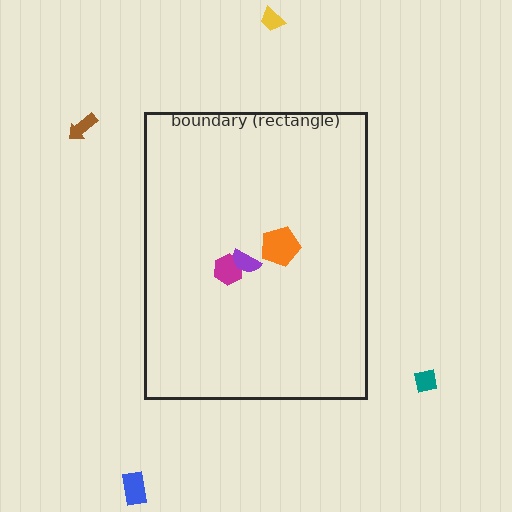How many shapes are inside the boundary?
3 inside, 4 outside.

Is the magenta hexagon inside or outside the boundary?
Inside.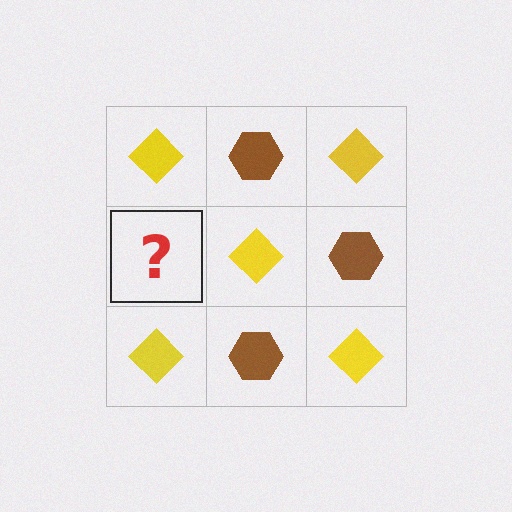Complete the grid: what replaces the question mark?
The question mark should be replaced with a brown hexagon.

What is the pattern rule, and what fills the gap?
The rule is that it alternates yellow diamond and brown hexagon in a checkerboard pattern. The gap should be filled with a brown hexagon.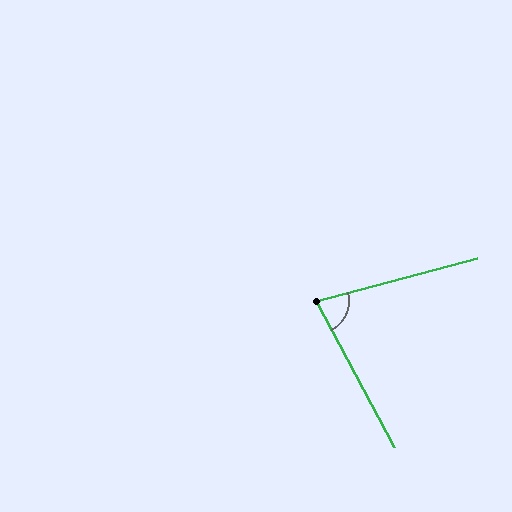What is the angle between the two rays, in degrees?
Approximately 77 degrees.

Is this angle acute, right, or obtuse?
It is acute.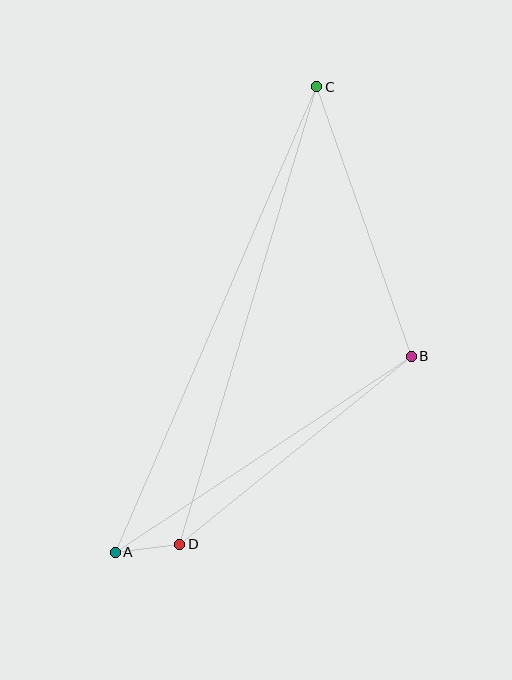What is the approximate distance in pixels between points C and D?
The distance between C and D is approximately 478 pixels.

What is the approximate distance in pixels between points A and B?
The distance between A and B is approximately 355 pixels.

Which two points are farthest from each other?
Points A and C are farthest from each other.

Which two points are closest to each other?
Points A and D are closest to each other.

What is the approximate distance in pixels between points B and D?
The distance between B and D is approximately 298 pixels.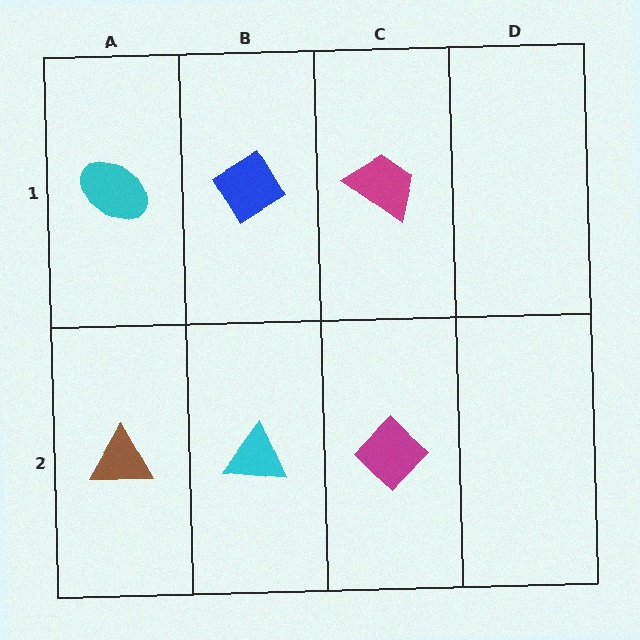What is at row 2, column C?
A magenta diamond.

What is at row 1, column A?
A cyan ellipse.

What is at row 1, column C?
A magenta trapezoid.